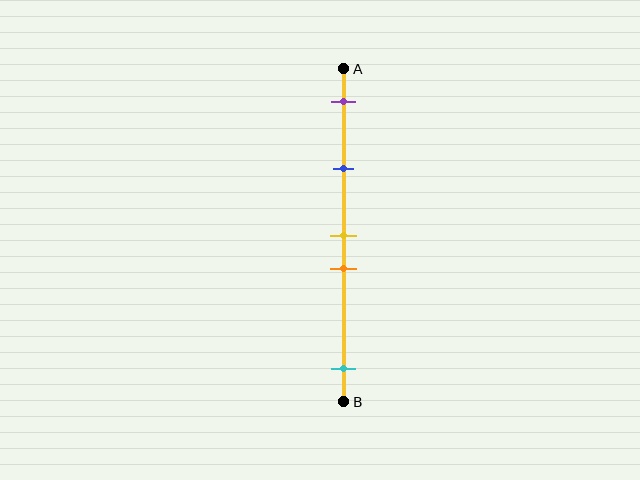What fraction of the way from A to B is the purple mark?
The purple mark is approximately 10% (0.1) of the way from A to B.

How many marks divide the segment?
There are 5 marks dividing the segment.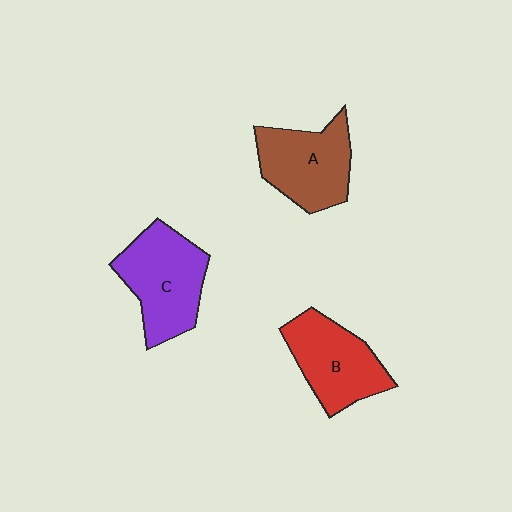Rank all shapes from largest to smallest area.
From largest to smallest: C (purple), A (brown), B (red).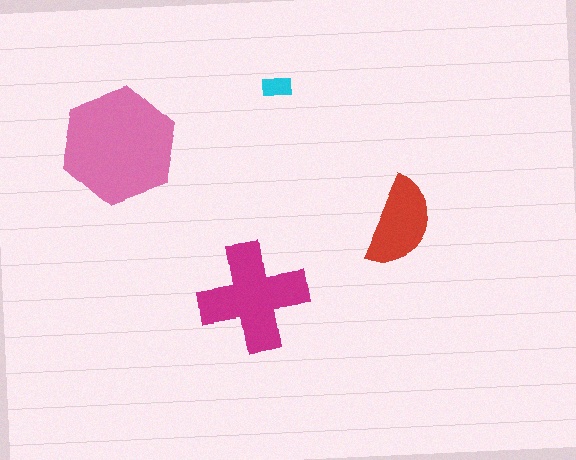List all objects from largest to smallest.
The pink hexagon, the magenta cross, the red semicircle, the cyan rectangle.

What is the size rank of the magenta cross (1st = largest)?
2nd.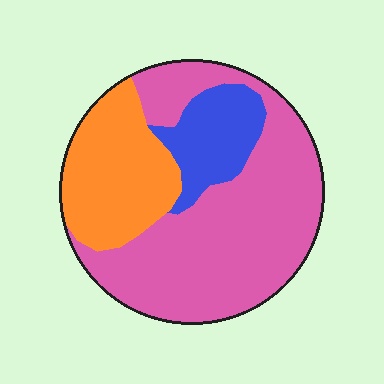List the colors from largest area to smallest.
From largest to smallest: pink, orange, blue.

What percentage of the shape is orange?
Orange takes up between a quarter and a half of the shape.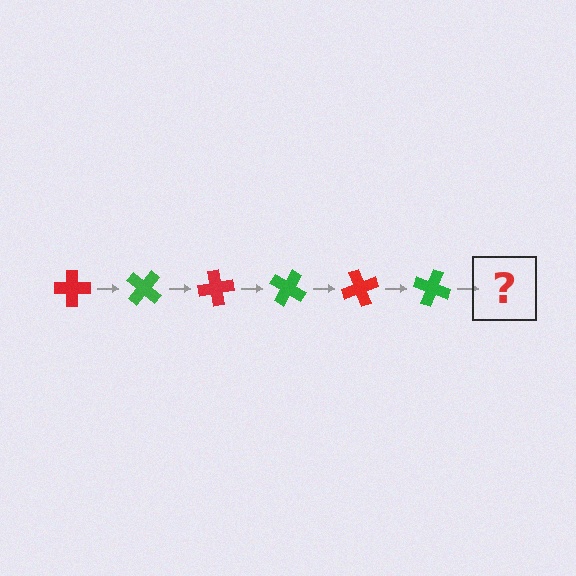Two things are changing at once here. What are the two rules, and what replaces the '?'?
The two rules are that it rotates 40 degrees each step and the color cycles through red and green. The '?' should be a red cross, rotated 240 degrees from the start.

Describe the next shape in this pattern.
It should be a red cross, rotated 240 degrees from the start.